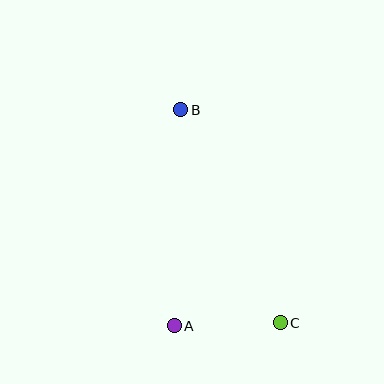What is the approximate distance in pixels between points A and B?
The distance between A and B is approximately 216 pixels.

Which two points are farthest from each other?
Points B and C are farthest from each other.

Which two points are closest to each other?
Points A and C are closest to each other.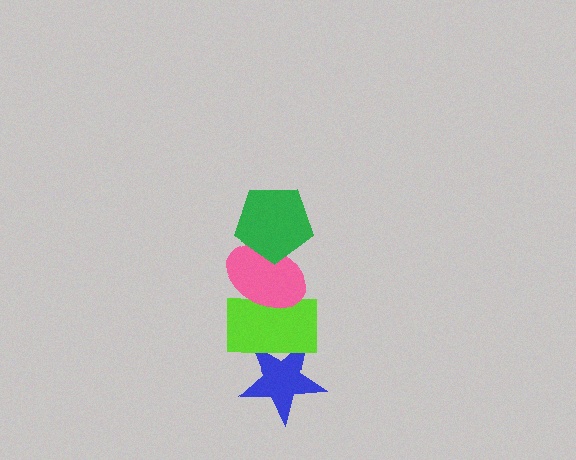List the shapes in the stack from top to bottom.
From top to bottom: the green pentagon, the pink ellipse, the lime rectangle, the blue star.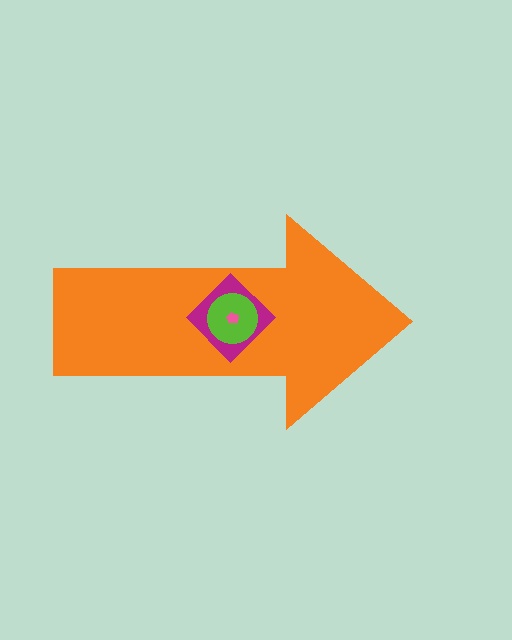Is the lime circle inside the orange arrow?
Yes.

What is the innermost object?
The pink pentagon.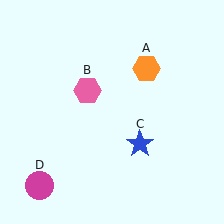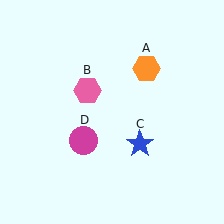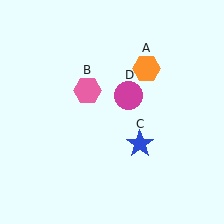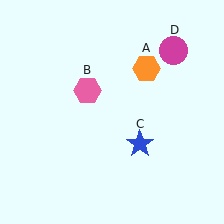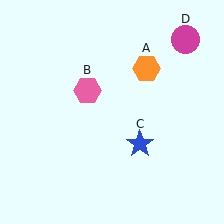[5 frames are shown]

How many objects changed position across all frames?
1 object changed position: magenta circle (object D).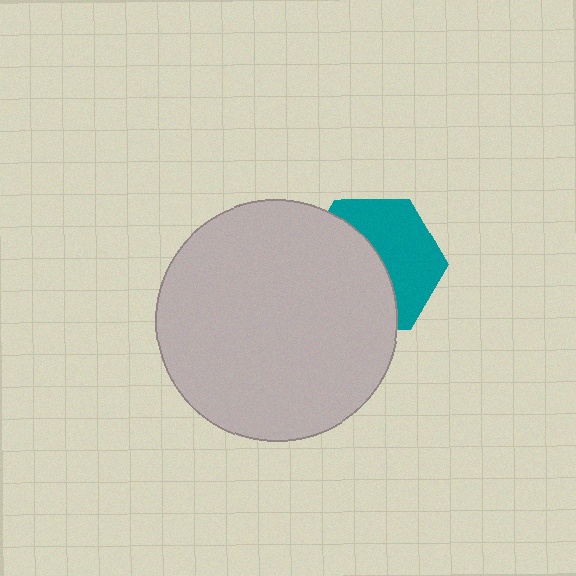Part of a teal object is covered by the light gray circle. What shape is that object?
It is a hexagon.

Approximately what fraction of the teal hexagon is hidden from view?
Roughly 53% of the teal hexagon is hidden behind the light gray circle.